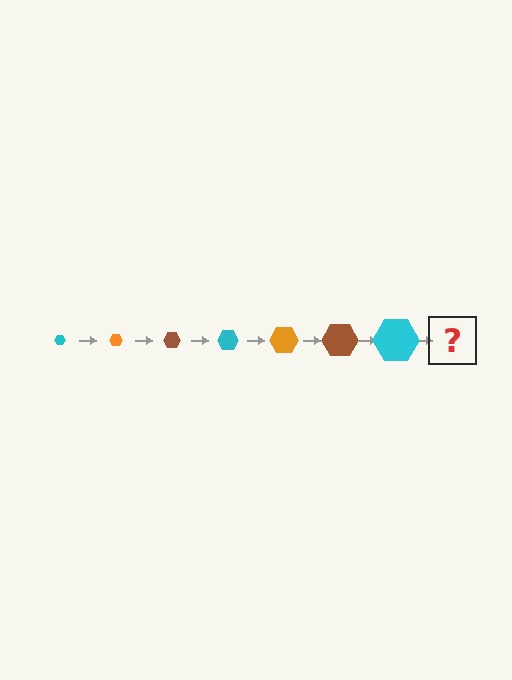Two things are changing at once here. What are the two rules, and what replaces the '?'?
The two rules are that the hexagon grows larger each step and the color cycles through cyan, orange, and brown. The '?' should be an orange hexagon, larger than the previous one.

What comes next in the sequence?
The next element should be an orange hexagon, larger than the previous one.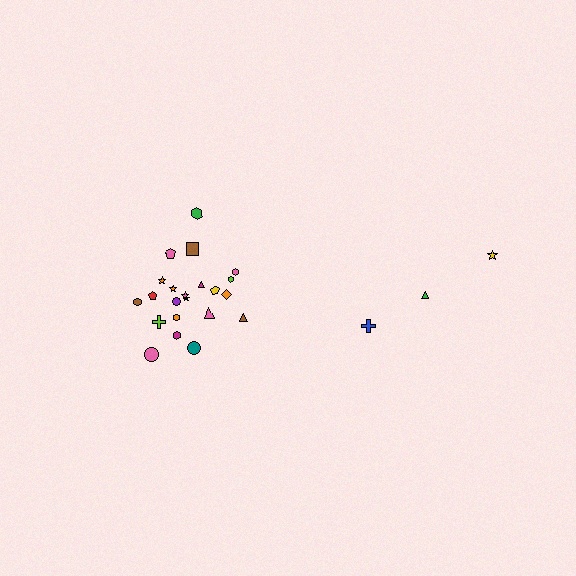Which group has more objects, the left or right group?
The left group.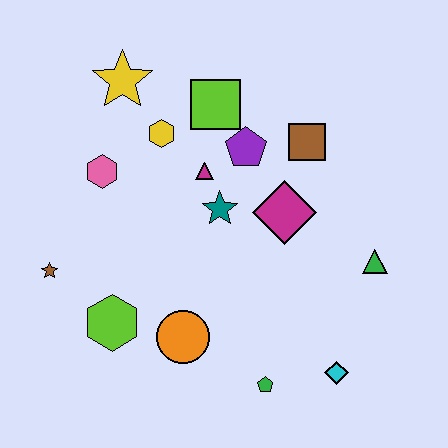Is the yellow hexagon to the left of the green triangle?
Yes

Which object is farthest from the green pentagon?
The yellow star is farthest from the green pentagon.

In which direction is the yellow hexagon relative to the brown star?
The yellow hexagon is above the brown star.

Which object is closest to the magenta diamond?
The teal star is closest to the magenta diamond.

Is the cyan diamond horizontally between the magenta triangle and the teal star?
No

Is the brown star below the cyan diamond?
No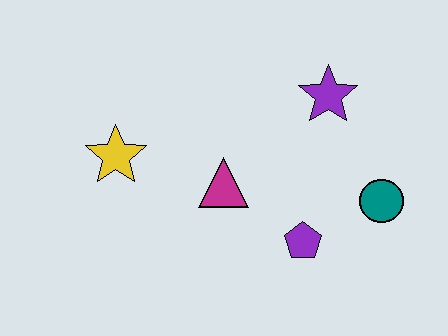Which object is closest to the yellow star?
The magenta triangle is closest to the yellow star.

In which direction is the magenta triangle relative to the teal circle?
The magenta triangle is to the left of the teal circle.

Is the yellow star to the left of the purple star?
Yes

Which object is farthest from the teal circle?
The yellow star is farthest from the teal circle.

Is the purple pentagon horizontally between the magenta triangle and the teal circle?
Yes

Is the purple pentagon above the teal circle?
No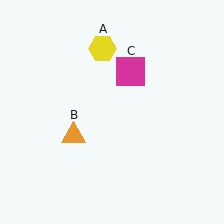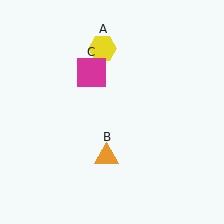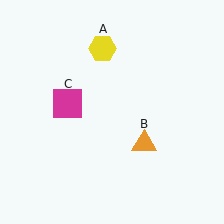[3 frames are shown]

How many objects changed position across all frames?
2 objects changed position: orange triangle (object B), magenta square (object C).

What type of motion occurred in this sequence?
The orange triangle (object B), magenta square (object C) rotated counterclockwise around the center of the scene.